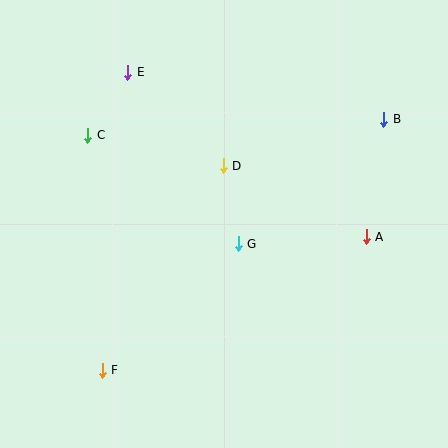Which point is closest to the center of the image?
Point G at (238, 244) is closest to the center.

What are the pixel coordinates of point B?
Point B is at (384, 119).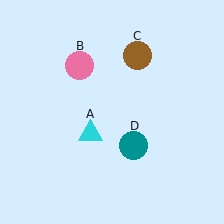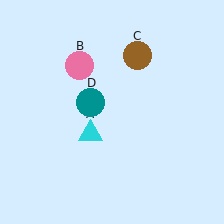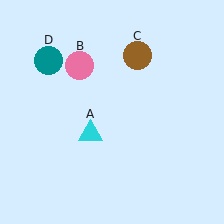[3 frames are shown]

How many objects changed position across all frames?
1 object changed position: teal circle (object D).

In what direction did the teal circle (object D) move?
The teal circle (object D) moved up and to the left.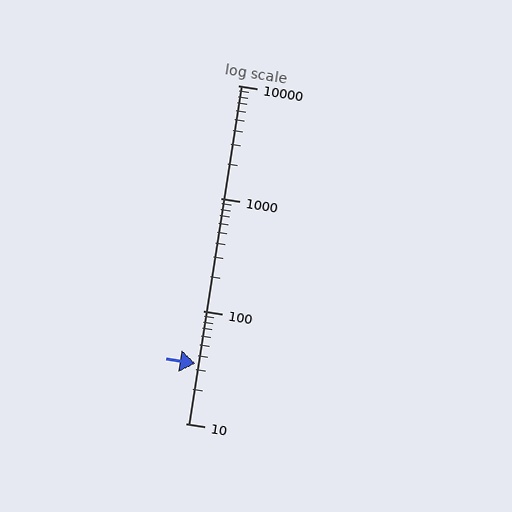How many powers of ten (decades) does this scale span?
The scale spans 3 decades, from 10 to 10000.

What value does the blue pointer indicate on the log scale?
The pointer indicates approximately 34.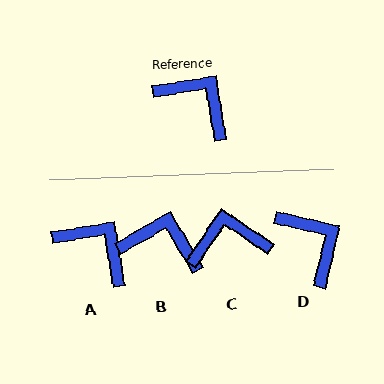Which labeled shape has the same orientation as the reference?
A.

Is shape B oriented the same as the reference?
No, it is off by about 21 degrees.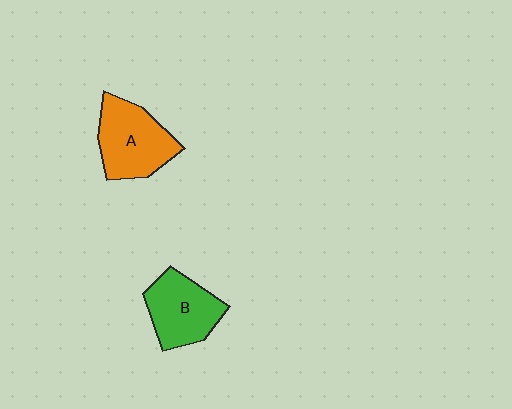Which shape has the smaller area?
Shape B (green).